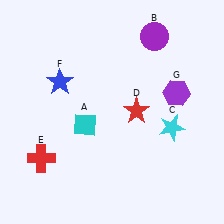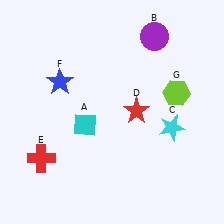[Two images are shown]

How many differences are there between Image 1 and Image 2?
There is 1 difference between the two images.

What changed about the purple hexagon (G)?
In Image 1, G is purple. In Image 2, it changed to lime.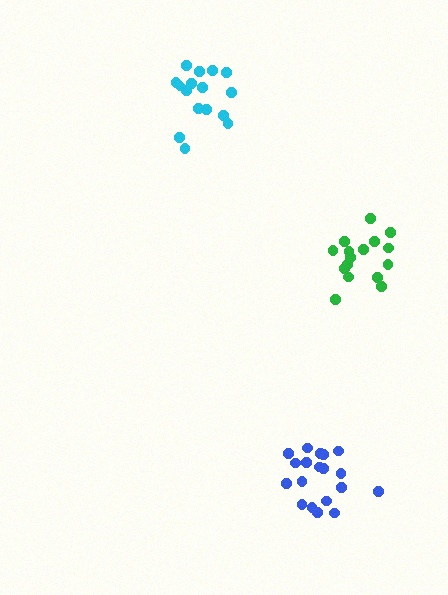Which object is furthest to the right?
The green cluster is rightmost.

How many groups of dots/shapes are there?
There are 3 groups.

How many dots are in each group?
Group 1: 16 dots, Group 2: 19 dots, Group 3: 16 dots (51 total).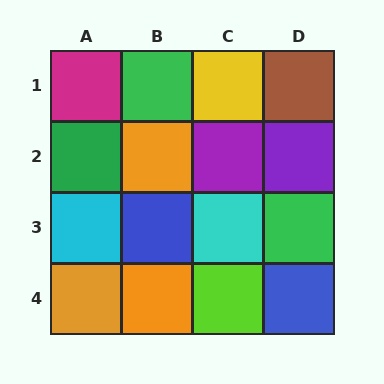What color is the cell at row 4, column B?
Orange.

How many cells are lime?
1 cell is lime.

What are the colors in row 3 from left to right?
Cyan, blue, cyan, green.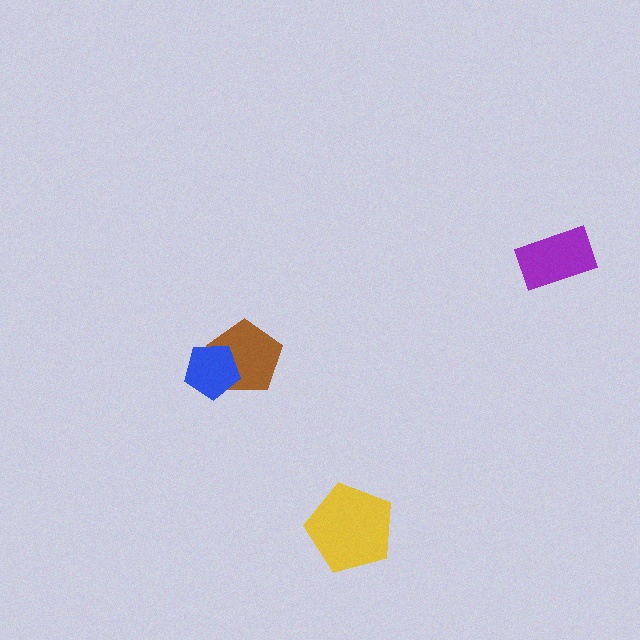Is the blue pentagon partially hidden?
No, no other shape covers it.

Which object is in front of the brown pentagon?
The blue pentagon is in front of the brown pentagon.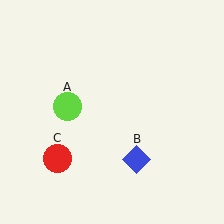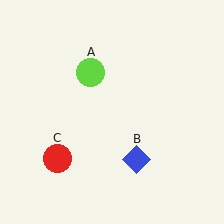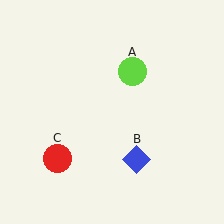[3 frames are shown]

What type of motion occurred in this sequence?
The lime circle (object A) rotated clockwise around the center of the scene.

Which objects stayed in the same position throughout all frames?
Blue diamond (object B) and red circle (object C) remained stationary.